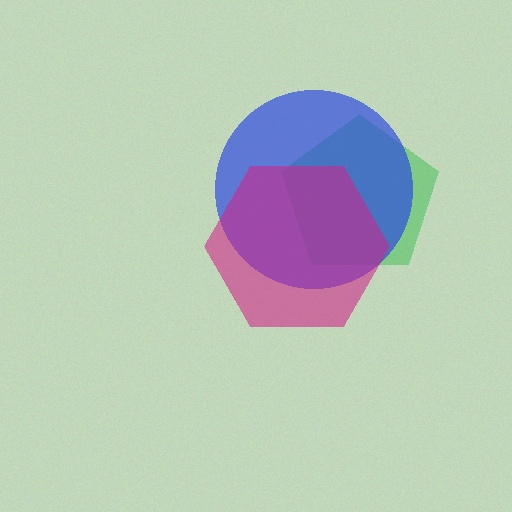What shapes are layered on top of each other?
The layered shapes are: a green pentagon, a blue circle, a magenta hexagon.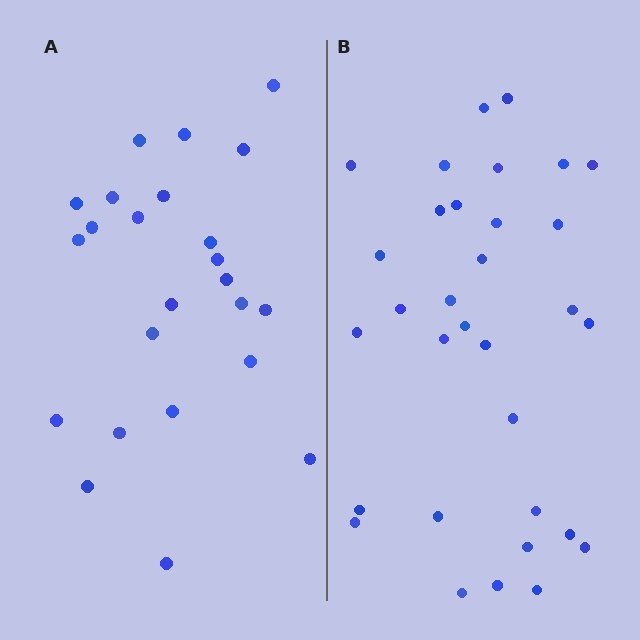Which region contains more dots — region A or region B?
Region B (the right region) has more dots.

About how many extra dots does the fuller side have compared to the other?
Region B has roughly 8 or so more dots than region A.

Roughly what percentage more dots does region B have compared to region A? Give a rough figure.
About 35% more.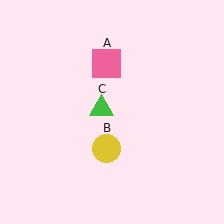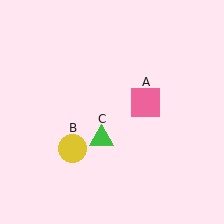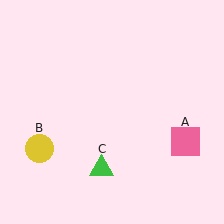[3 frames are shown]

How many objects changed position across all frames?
3 objects changed position: pink square (object A), yellow circle (object B), green triangle (object C).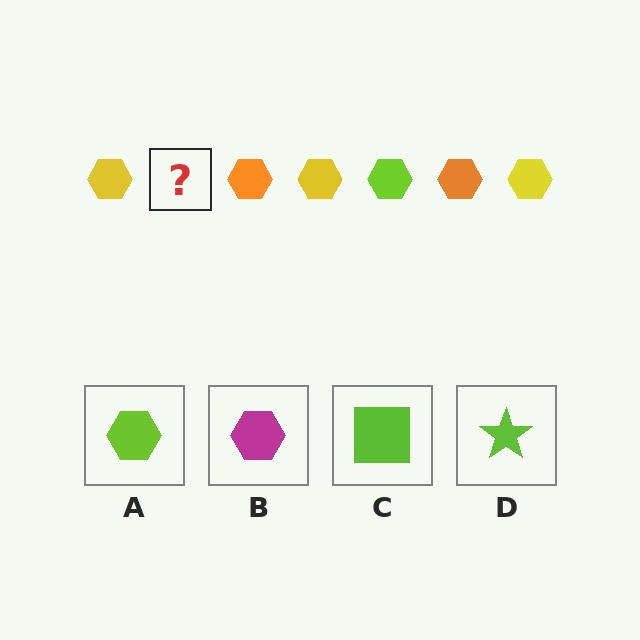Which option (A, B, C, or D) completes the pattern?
A.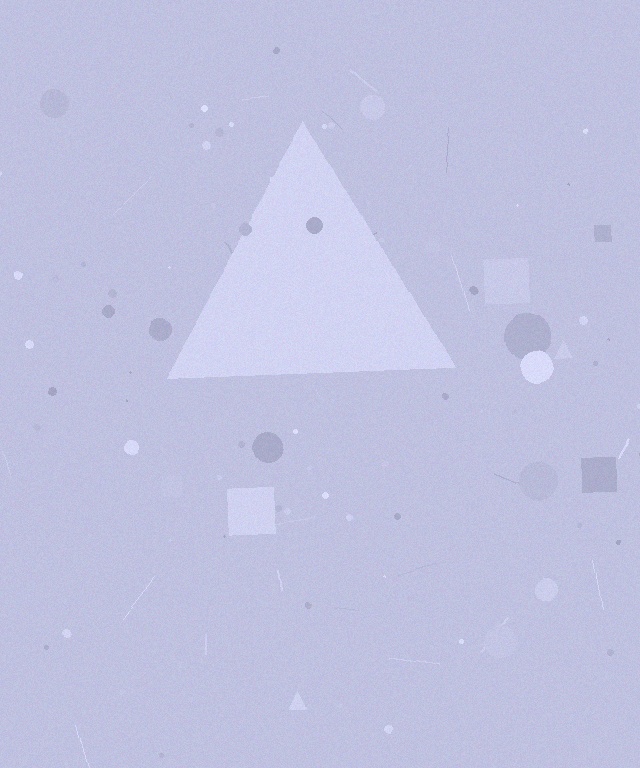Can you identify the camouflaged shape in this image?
The camouflaged shape is a triangle.